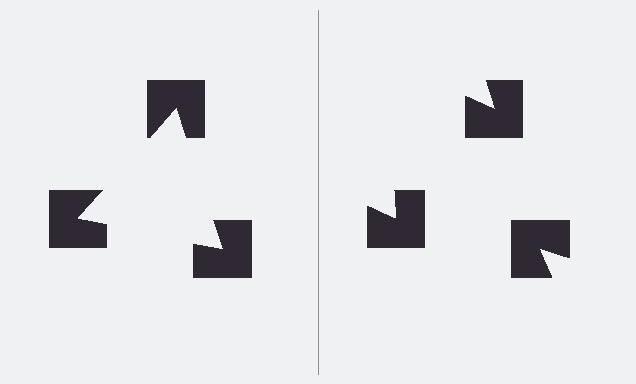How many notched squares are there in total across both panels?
6 — 3 on each side.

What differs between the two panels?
The notched squares are positioned identically on both sides; only the wedge orientations differ. On the left they align to a triangle; on the right they are misaligned.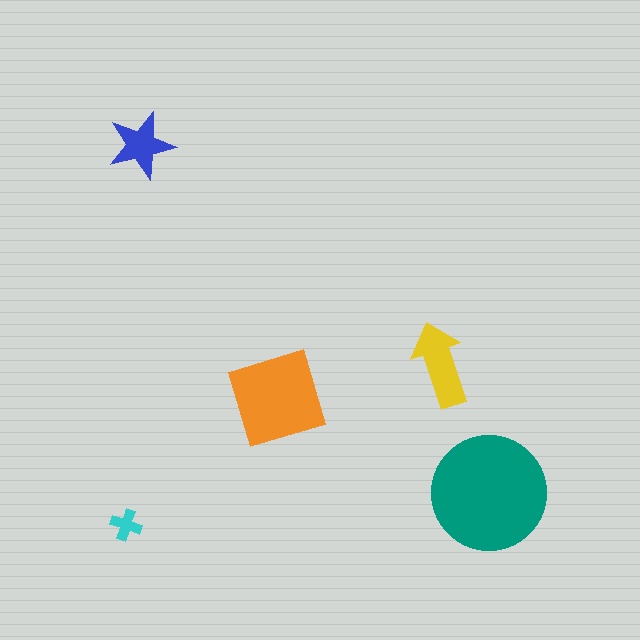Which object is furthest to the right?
The teal circle is rightmost.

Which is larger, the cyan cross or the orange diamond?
The orange diamond.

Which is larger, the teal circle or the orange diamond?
The teal circle.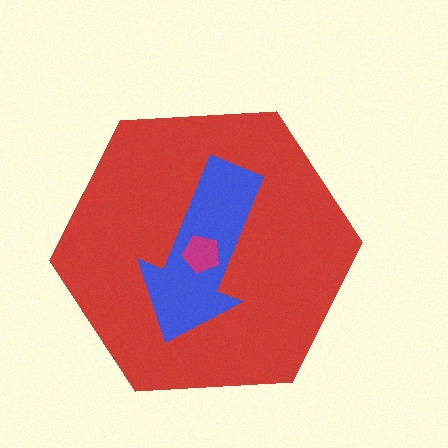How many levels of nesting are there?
3.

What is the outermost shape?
The red hexagon.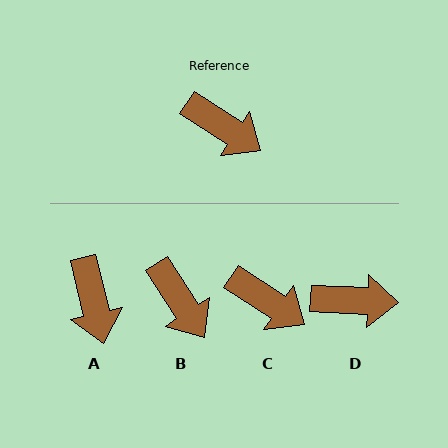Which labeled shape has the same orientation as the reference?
C.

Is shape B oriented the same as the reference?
No, it is off by about 23 degrees.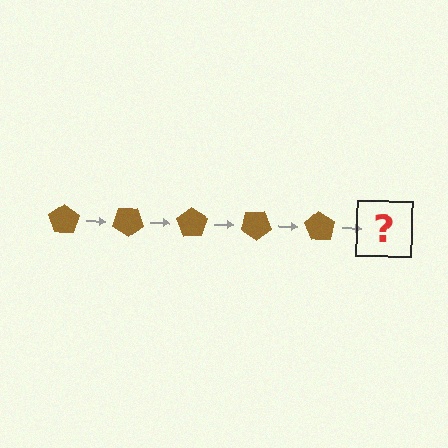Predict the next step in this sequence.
The next step is a brown pentagon rotated 175 degrees.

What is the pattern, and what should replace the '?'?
The pattern is that the pentagon rotates 35 degrees each step. The '?' should be a brown pentagon rotated 175 degrees.